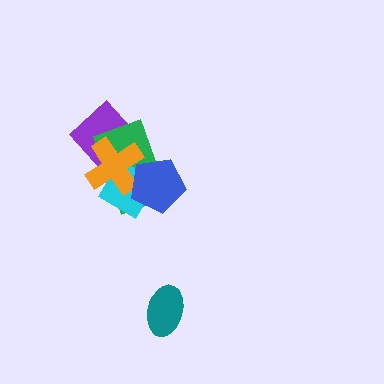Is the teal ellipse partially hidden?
No, no other shape covers it.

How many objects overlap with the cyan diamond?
3 objects overlap with the cyan diamond.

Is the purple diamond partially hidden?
Yes, it is partially covered by another shape.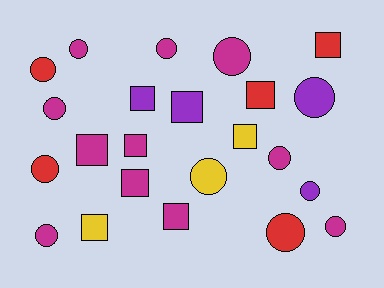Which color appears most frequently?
Magenta, with 11 objects.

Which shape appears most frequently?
Circle, with 13 objects.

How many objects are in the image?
There are 23 objects.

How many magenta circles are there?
There are 7 magenta circles.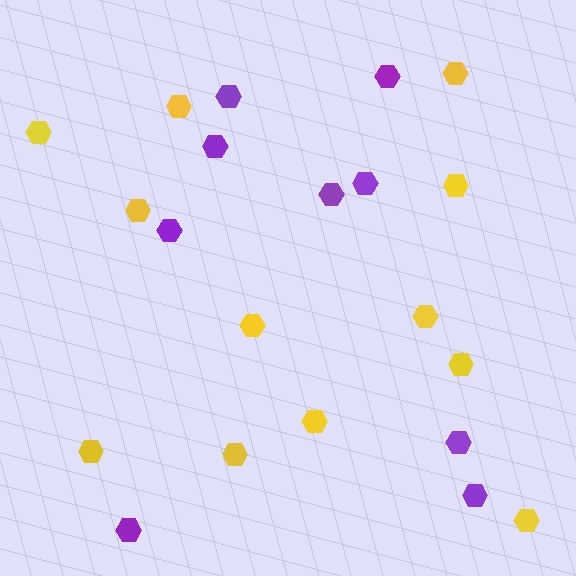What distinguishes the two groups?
There are 2 groups: one group of yellow hexagons (12) and one group of purple hexagons (9).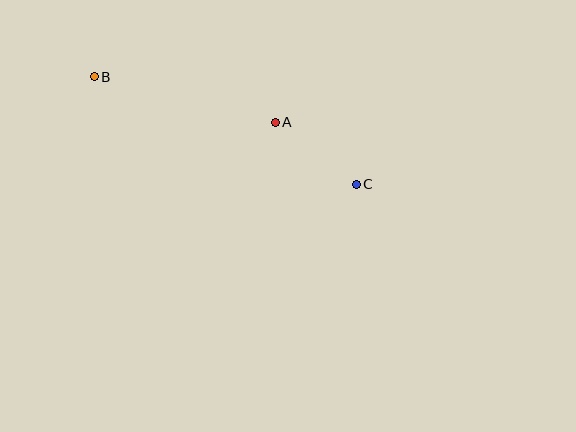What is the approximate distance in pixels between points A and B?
The distance between A and B is approximately 186 pixels.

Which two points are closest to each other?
Points A and C are closest to each other.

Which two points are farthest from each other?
Points B and C are farthest from each other.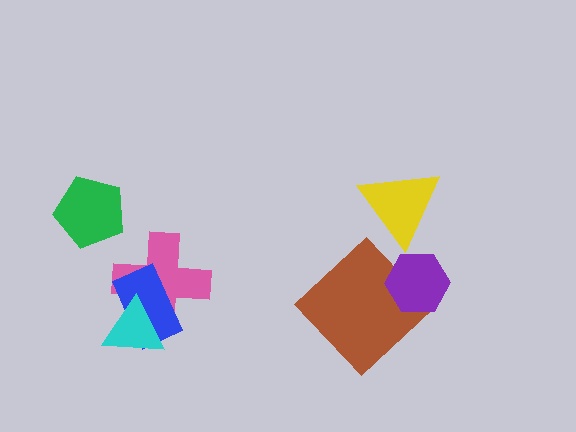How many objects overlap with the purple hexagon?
1 object overlaps with the purple hexagon.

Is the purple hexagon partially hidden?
No, no other shape covers it.